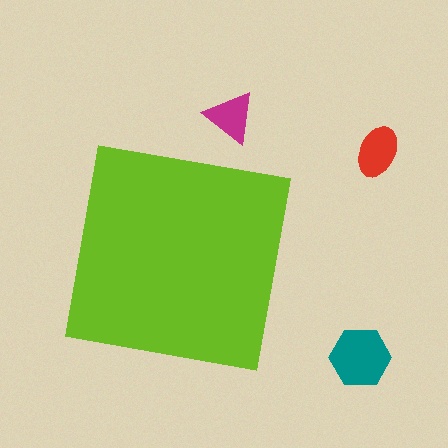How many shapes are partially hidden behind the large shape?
0 shapes are partially hidden.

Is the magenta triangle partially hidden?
No, the magenta triangle is fully visible.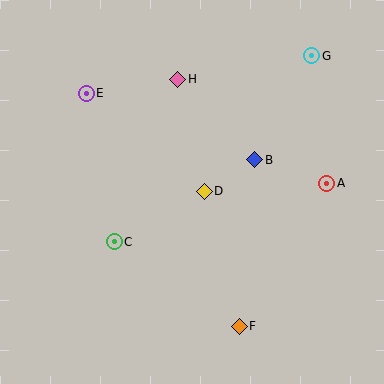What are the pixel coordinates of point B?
Point B is at (255, 160).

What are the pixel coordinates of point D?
Point D is at (204, 191).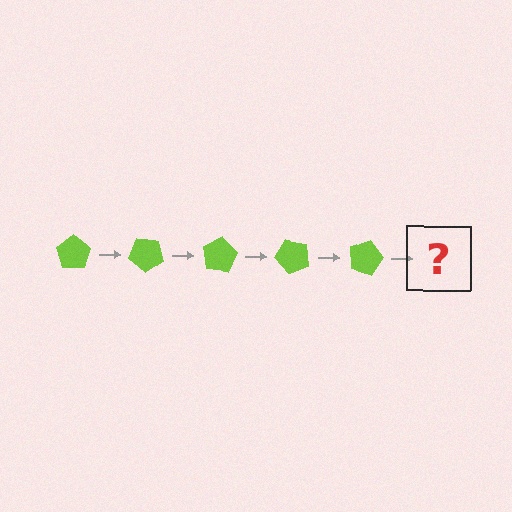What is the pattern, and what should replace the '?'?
The pattern is that the pentagon rotates 40 degrees each step. The '?' should be a lime pentagon rotated 200 degrees.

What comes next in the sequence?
The next element should be a lime pentagon rotated 200 degrees.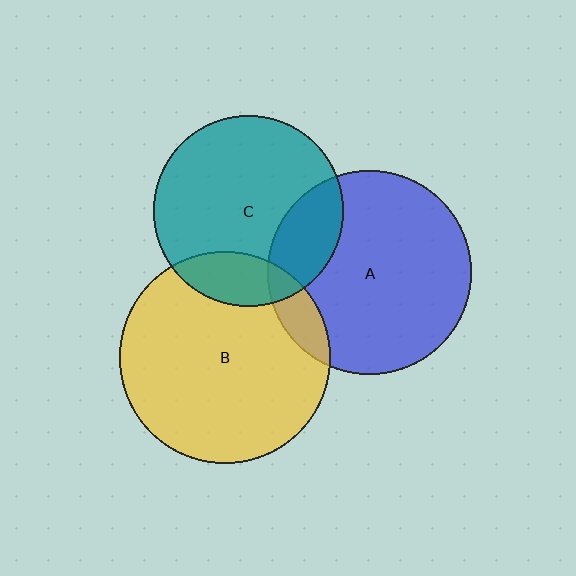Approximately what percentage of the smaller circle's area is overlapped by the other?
Approximately 20%.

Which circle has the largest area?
Circle B (yellow).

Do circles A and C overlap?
Yes.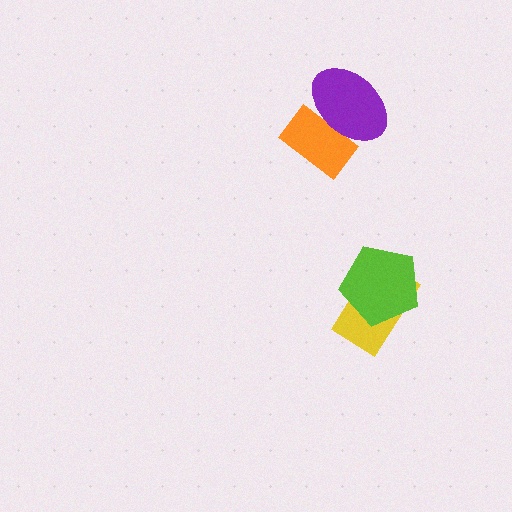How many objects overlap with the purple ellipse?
1 object overlaps with the purple ellipse.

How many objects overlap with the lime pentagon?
1 object overlaps with the lime pentagon.